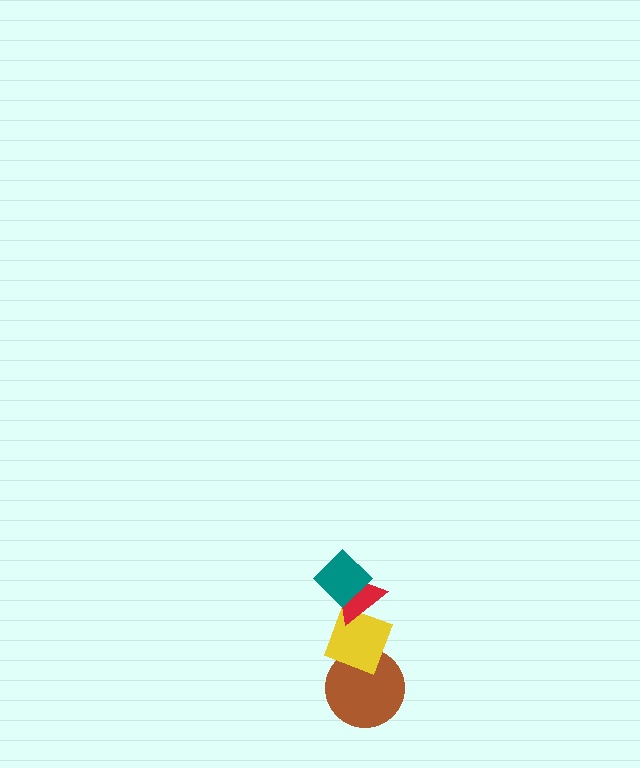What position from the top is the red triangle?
The red triangle is 2nd from the top.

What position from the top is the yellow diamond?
The yellow diamond is 3rd from the top.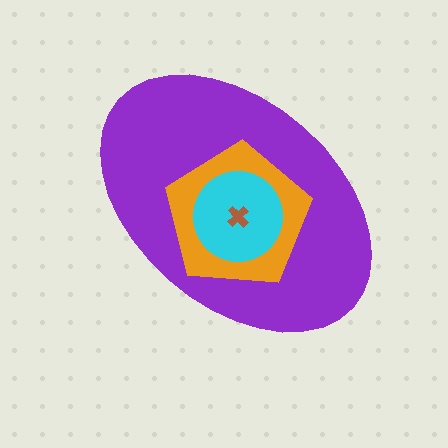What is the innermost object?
The brown cross.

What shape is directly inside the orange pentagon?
The cyan circle.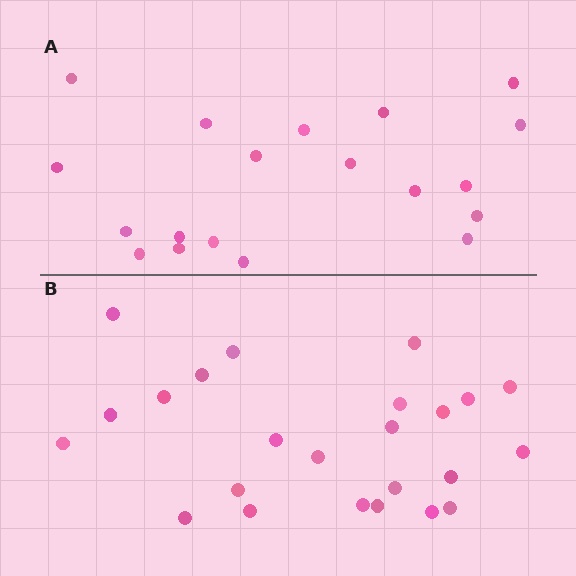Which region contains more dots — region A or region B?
Region B (the bottom region) has more dots.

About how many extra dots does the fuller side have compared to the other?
Region B has about 5 more dots than region A.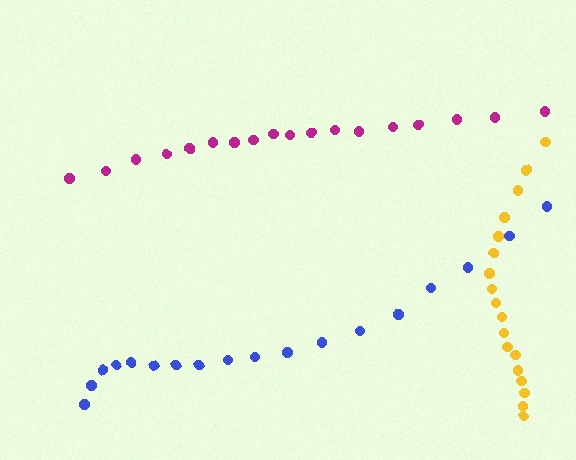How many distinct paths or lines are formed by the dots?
There are 3 distinct paths.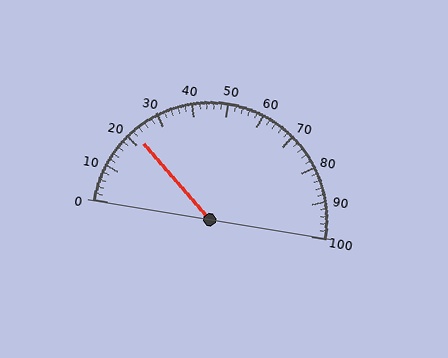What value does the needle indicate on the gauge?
The needle indicates approximately 22.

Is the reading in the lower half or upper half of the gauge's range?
The reading is in the lower half of the range (0 to 100).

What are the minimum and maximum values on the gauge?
The gauge ranges from 0 to 100.